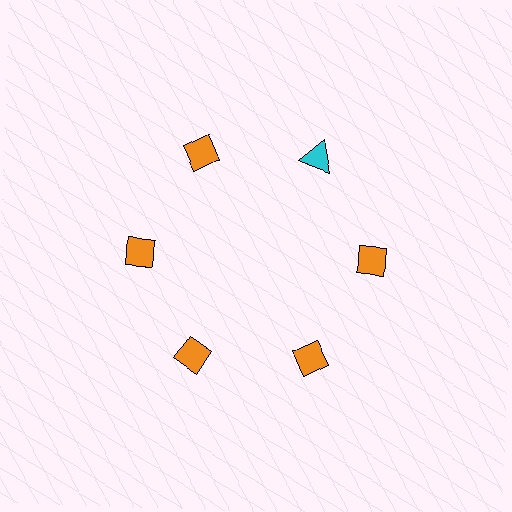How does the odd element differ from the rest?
It differs in both color (cyan instead of orange) and shape (triangle instead of diamond).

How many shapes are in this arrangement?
There are 6 shapes arranged in a ring pattern.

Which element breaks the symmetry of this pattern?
The cyan triangle at roughly the 1 o'clock position breaks the symmetry. All other shapes are orange diamonds.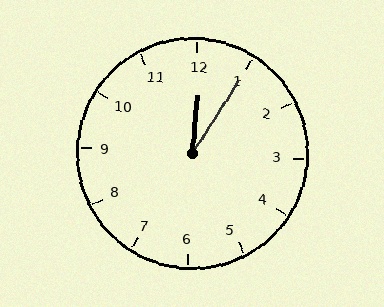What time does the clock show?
12:05.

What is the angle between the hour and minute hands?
Approximately 28 degrees.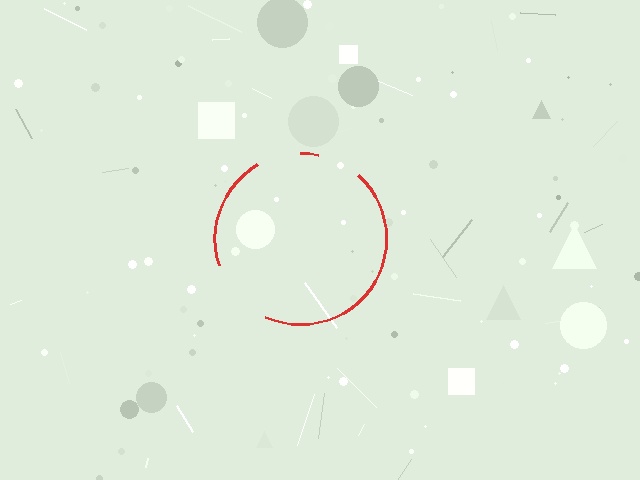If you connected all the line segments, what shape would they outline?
They would outline a circle.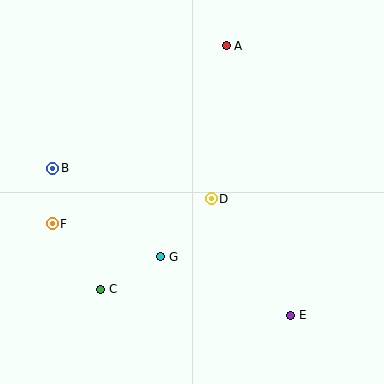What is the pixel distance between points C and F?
The distance between C and F is 81 pixels.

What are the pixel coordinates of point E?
Point E is at (291, 315).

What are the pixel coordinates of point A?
Point A is at (226, 46).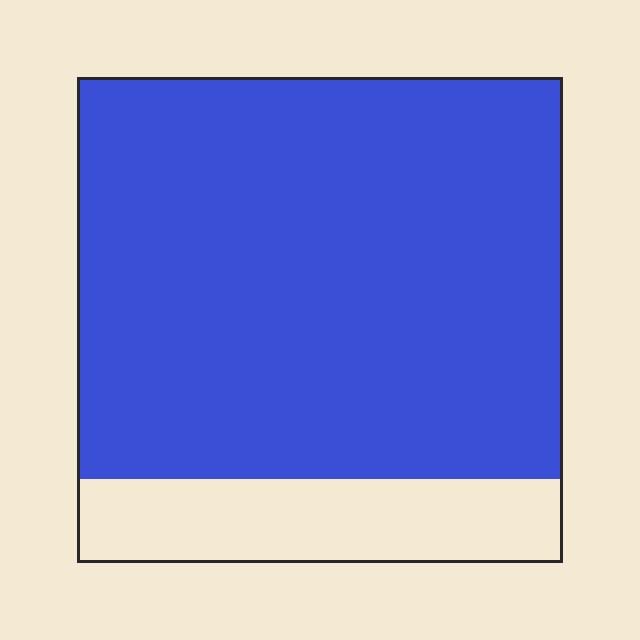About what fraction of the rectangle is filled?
About five sixths (5/6).